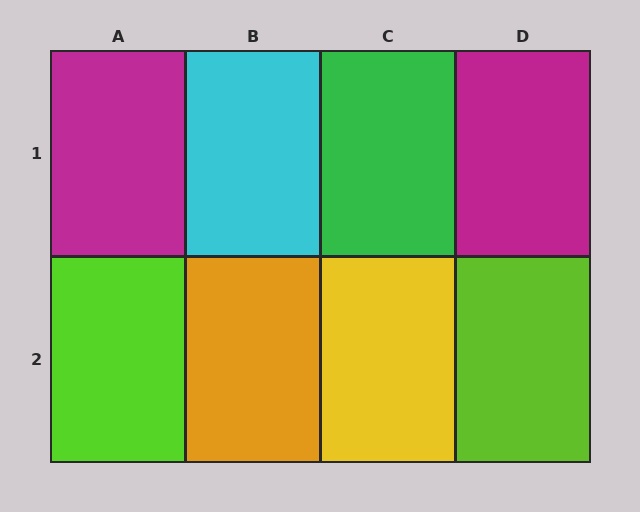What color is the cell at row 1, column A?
Magenta.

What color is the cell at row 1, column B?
Cyan.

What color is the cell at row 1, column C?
Green.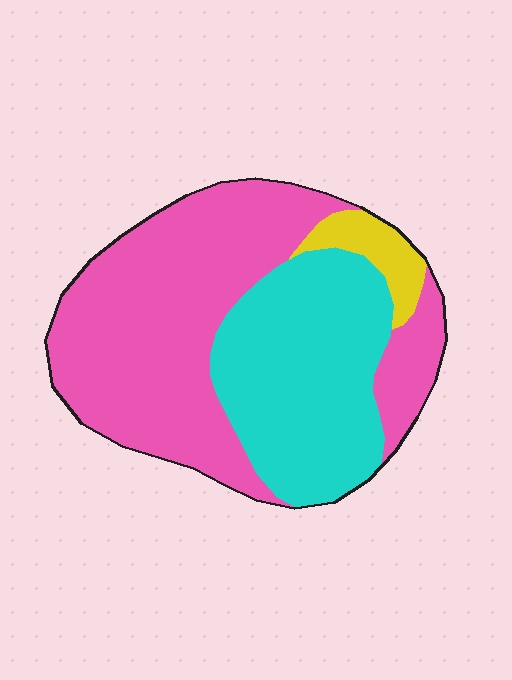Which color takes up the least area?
Yellow, at roughly 5%.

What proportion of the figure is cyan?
Cyan covers around 35% of the figure.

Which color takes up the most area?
Pink, at roughly 55%.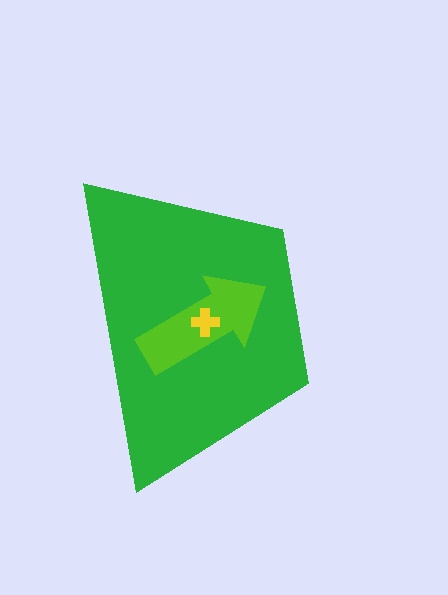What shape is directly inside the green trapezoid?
The lime arrow.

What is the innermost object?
The yellow cross.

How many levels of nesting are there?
3.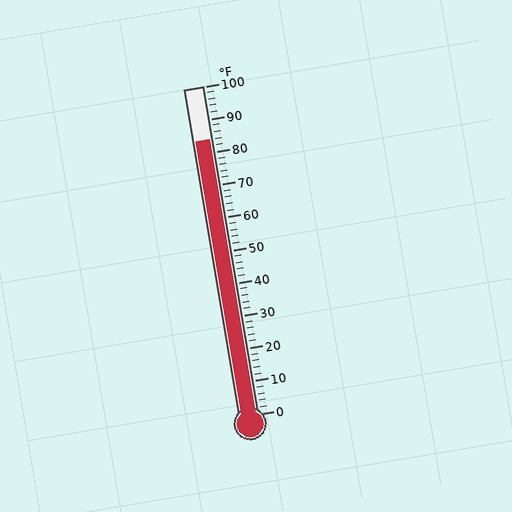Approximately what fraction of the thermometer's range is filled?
The thermometer is filled to approximately 85% of its range.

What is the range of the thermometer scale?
The thermometer scale ranges from 0°F to 100°F.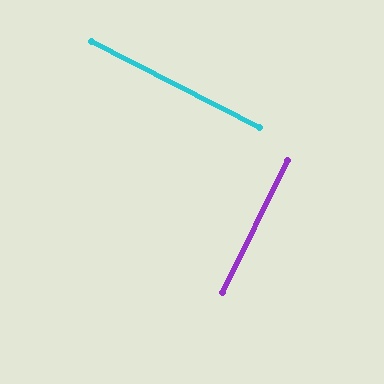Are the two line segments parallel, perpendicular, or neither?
Perpendicular — they meet at approximately 89°.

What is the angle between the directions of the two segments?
Approximately 89 degrees.